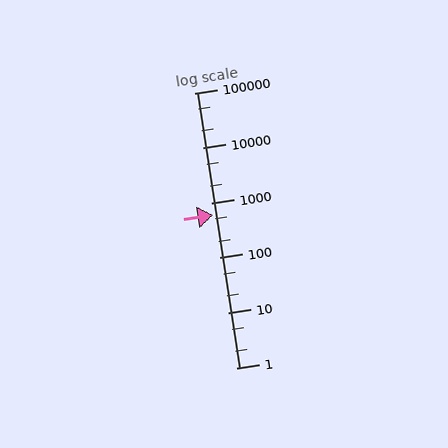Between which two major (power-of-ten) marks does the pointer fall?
The pointer is between 100 and 1000.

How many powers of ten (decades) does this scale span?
The scale spans 5 decades, from 1 to 100000.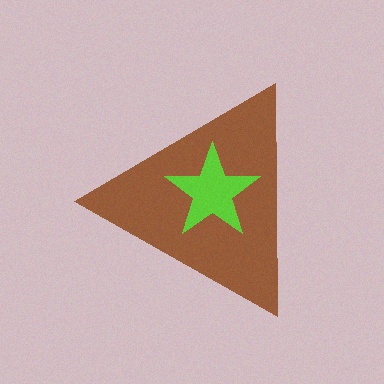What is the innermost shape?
The lime star.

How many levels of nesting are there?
2.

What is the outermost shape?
The brown triangle.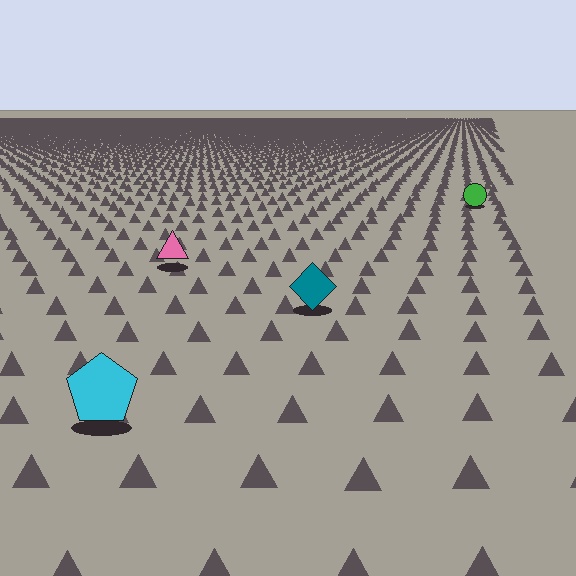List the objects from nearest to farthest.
From nearest to farthest: the cyan pentagon, the teal diamond, the pink triangle, the green circle.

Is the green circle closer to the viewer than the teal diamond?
No. The teal diamond is closer — you can tell from the texture gradient: the ground texture is coarser near it.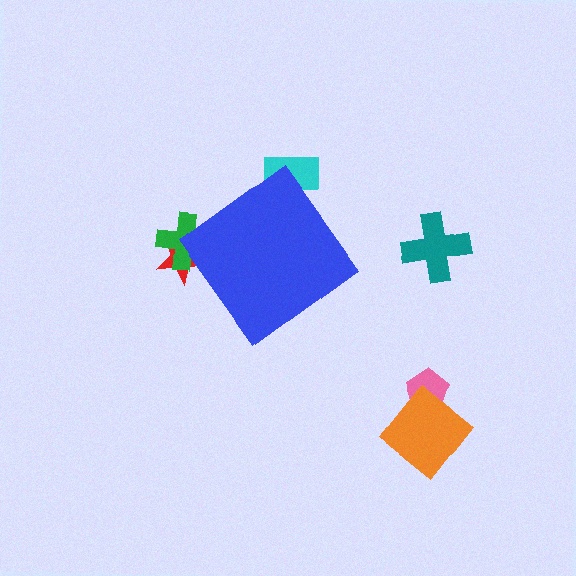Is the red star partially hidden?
Yes, the red star is partially hidden behind the blue diamond.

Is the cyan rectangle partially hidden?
Yes, the cyan rectangle is partially hidden behind the blue diamond.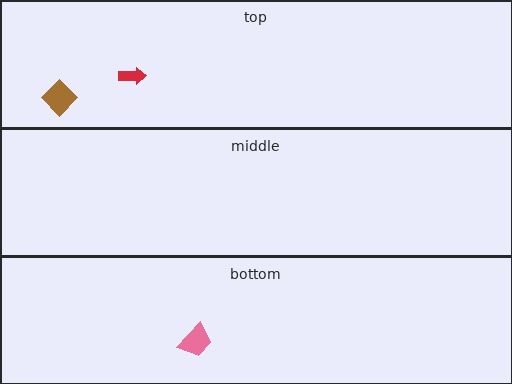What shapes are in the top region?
The red arrow, the brown diamond.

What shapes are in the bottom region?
The pink trapezoid.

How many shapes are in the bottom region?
1.